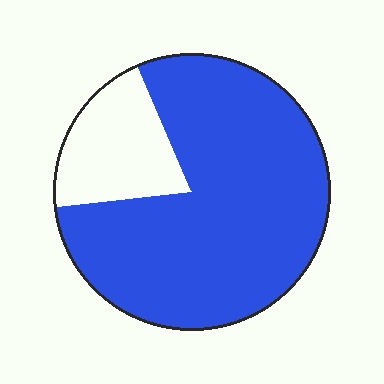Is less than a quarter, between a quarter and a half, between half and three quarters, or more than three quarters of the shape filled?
More than three quarters.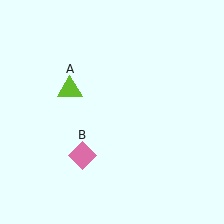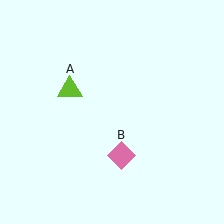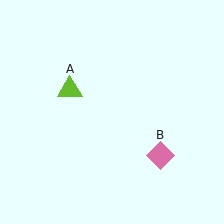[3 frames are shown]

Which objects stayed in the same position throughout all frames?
Lime triangle (object A) remained stationary.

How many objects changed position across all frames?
1 object changed position: pink diamond (object B).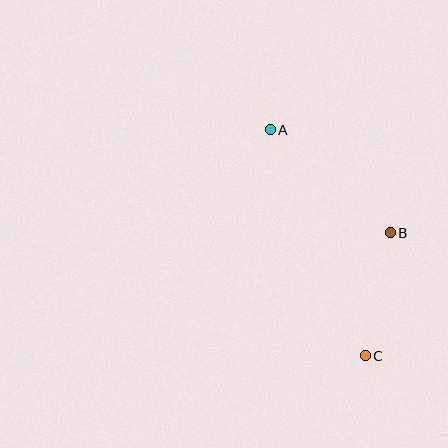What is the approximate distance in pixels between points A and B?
The distance between A and B is approximately 158 pixels.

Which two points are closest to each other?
Points B and C are closest to each other.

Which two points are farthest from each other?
Points A and C are farthest from each other.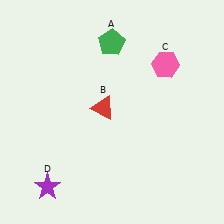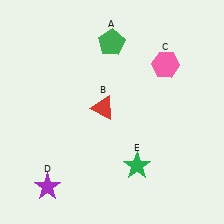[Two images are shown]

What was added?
A green star (E) was added in Image 2.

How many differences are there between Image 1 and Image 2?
There is 1 difference between the two images.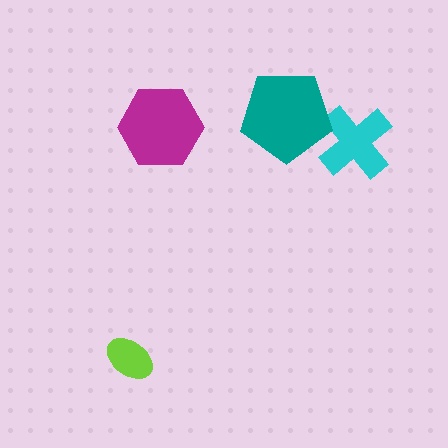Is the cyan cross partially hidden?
Yes, it is partially covered by another shape.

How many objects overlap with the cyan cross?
1 object overlaps with the cyan cross.